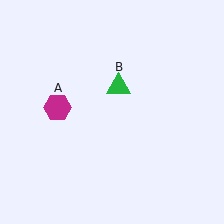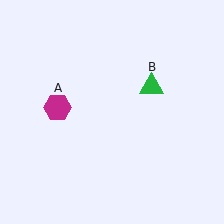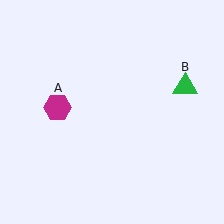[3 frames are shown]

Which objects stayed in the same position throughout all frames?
Magenta hexagon (object A) remained stationary.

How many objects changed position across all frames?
1 object changed position: green triangle (object B).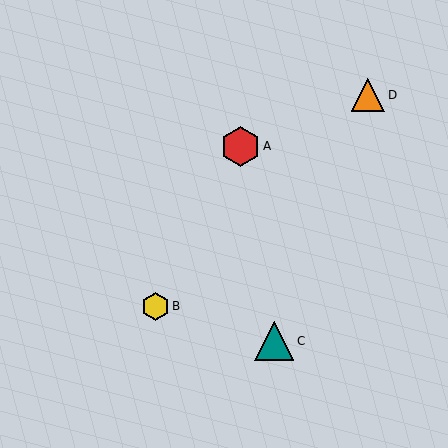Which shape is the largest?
The red hexagon (labeled A) is the largest.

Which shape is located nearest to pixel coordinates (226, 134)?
The red hexagon (labeled A) at (240, 146) is nearest to that location.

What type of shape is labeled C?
Shape C is a teal triangle.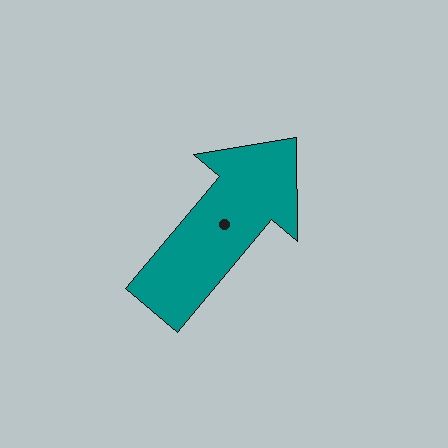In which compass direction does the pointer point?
Northeast.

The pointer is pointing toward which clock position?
Roughly 1 o'clock.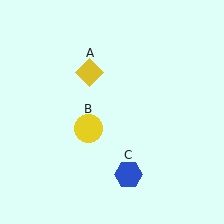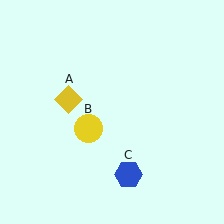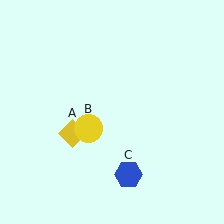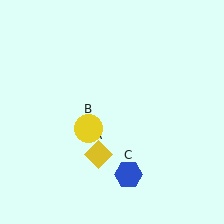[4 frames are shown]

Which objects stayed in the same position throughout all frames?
Yellow circle (object B) and blue hexagon (object C) remained stationary.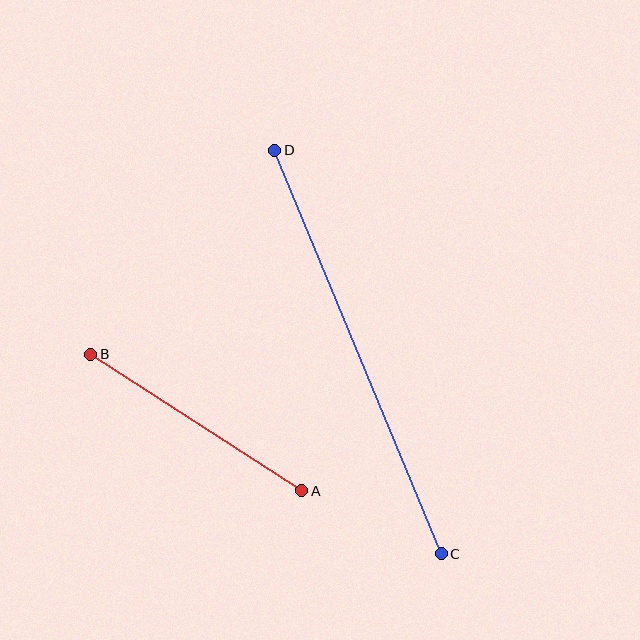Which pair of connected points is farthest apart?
Points C and D are farthest apart.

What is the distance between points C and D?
The distance is approximately 437 pixels.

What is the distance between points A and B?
The distance is approximately 251 pixels.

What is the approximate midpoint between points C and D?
The midpoint is at approximately (358, 352) pixels.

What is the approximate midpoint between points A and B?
The midpoint is at approximately (196, 422) pixels.